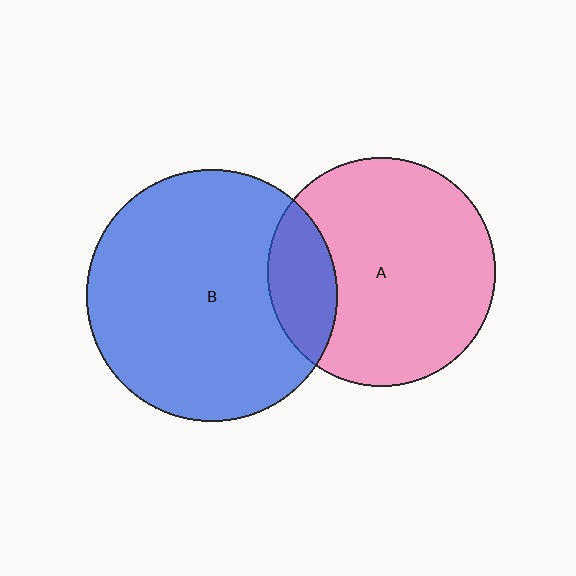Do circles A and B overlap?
Yes.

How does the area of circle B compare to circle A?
Approximately 1.2 times.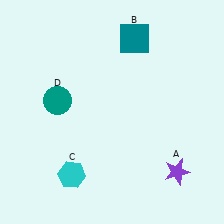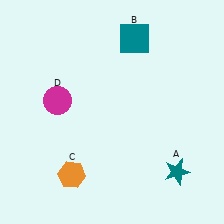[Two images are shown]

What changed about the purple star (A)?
In Image 1, A is purple. In Image 2, it changed to teal.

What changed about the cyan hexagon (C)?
In Image 1, C is cyan. In Image 2, it changed to orange.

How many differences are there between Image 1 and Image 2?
There are 3 differences between the two images.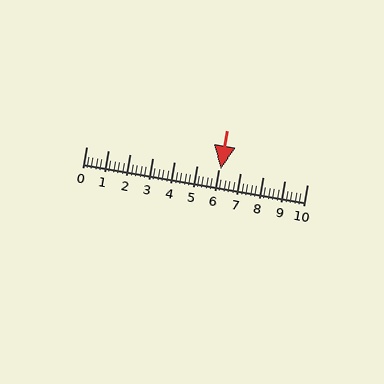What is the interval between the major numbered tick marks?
The major tick marks are spaced 1 units apart.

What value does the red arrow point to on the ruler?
The red arrow points to approximately 6.1.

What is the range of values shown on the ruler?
The ruler shows values from 0 to 10.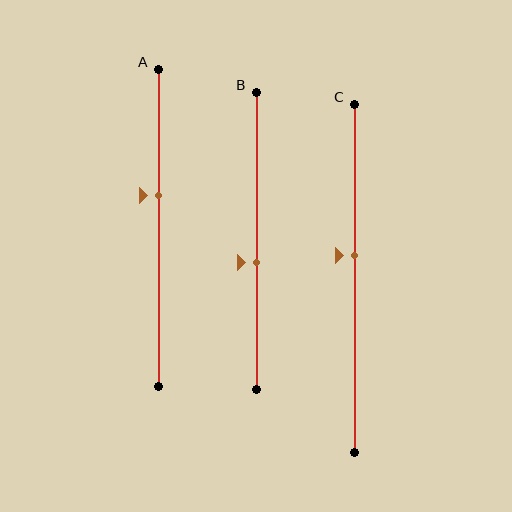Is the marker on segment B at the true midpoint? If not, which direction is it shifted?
No, the marker on segment B is shifted downward by about 7% of the segment length.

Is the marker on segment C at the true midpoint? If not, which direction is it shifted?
No, the marker on segment C is shifted upward by about 7% of the segment length.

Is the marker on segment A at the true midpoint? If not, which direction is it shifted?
No, the marker on segment A is shifted upward by about 10% of the segment length.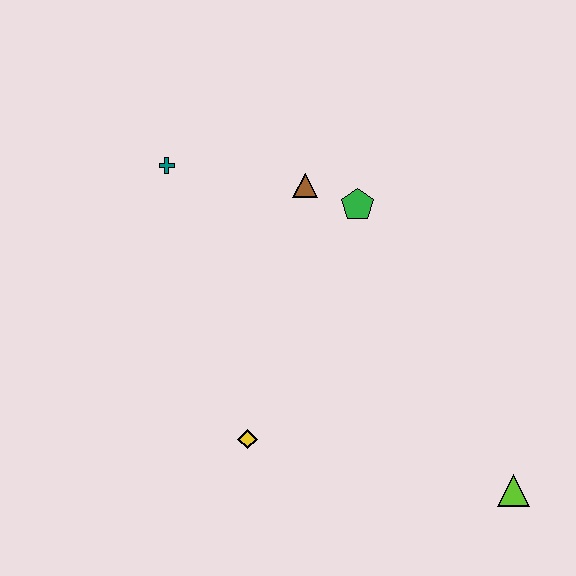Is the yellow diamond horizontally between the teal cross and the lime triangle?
Yes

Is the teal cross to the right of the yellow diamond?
No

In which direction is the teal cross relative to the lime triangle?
The teal cross is to the left of the lime triangle.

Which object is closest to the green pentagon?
The brown triangle is closest to the green pentagon.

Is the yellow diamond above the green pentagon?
No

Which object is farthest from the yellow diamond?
The teal cross is farthest from the yellow diamond.